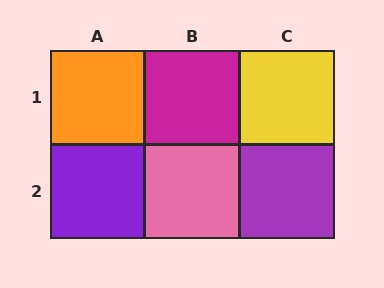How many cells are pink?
1 cell is pink.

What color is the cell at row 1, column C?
Yellow.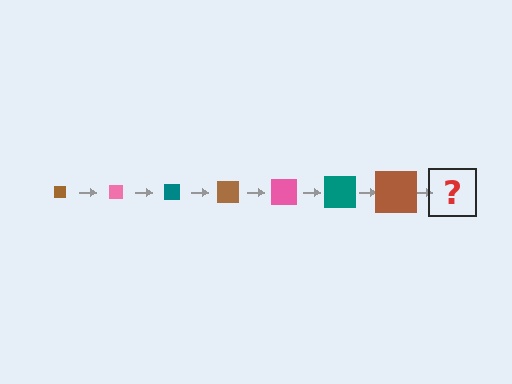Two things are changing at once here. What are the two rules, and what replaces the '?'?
The two rules are that the square grows larger each step and the color cycles through brown, pink, and teal. The '?' should be a pink square, larger than the previous one.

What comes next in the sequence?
The next element should be a pink square, larger than the previous one.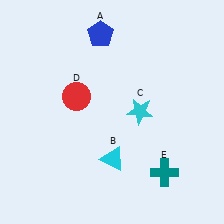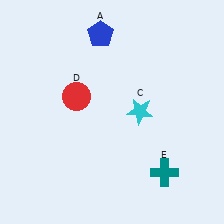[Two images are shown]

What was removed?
The cyan triangle (B) was removed in Image 2.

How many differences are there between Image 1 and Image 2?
There is 1 difference between the two images.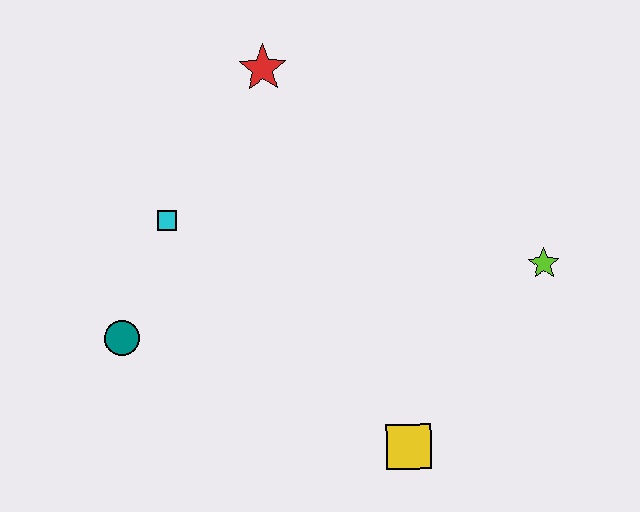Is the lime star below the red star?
Yes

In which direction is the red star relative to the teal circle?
The red star is above the teal circle.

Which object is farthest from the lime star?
The teal circle is farthest from the lime star.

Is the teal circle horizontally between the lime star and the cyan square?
No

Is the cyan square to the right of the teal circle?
Yes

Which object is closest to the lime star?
The yellow square is closest to the lime star.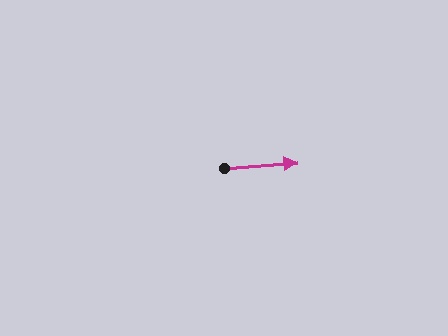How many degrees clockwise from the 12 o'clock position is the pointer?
Approximately 86 degrees.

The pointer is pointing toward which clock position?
Roughly 3 o'clock.